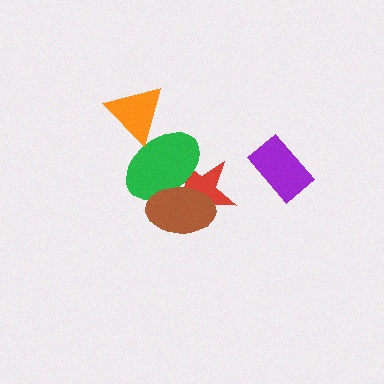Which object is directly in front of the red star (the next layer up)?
The green ellipse is directly in front of the red star.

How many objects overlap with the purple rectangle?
0 objects overlap with the purple rectangle.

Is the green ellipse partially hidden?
Yes, it is partially covered by another shape.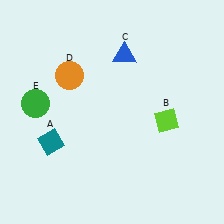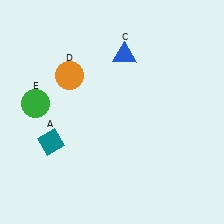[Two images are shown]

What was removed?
The lime diamond (B) was removed in Image 2.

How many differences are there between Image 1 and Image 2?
There is 1 difference between the two images.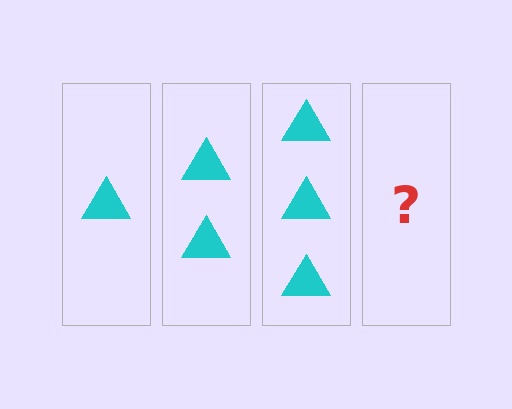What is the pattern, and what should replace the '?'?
The pattern is that each step adds one more triangle. The '?' should be 4 triangles.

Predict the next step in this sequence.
The next step is 4 triangles.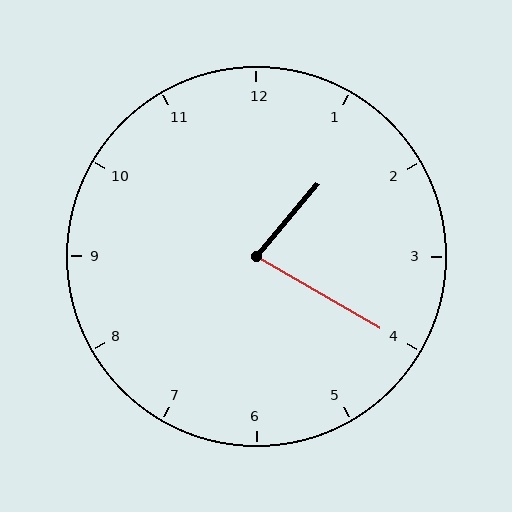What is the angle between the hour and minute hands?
Approximately 80 degrees.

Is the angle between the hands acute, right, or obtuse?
It is acute.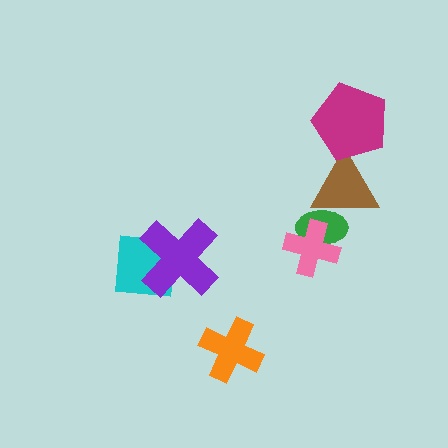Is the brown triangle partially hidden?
Yes, it is partially covered by another shape.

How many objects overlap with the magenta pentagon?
1 object overlaps with the magenta pentagon.